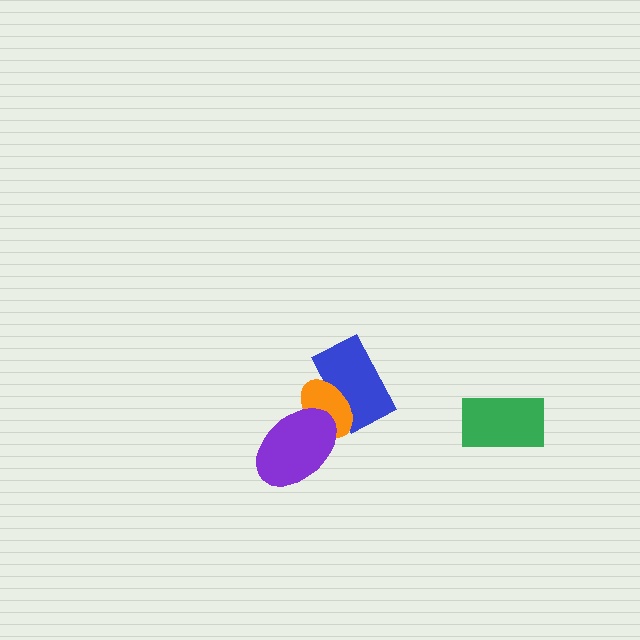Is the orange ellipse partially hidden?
Yes, it is partially covered by another shape.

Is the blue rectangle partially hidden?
Yes, it is partially covered by another shape.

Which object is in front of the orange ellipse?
The purple ellipse is in front of the orange ellipse.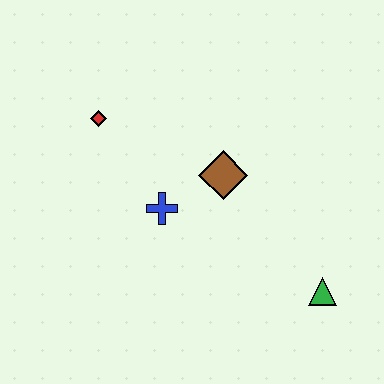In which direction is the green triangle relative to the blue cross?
The green triangle is to the right of the blue cross.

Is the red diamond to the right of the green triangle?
No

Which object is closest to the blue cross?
The brown diamond is closest to the blue cross.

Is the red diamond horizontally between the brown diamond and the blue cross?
No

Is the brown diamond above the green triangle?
Yes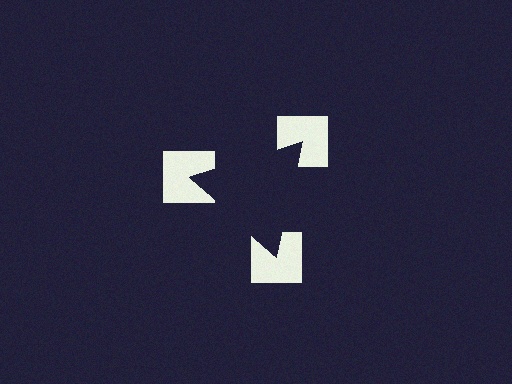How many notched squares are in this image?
There are 3 — one at each vertex of the illusory triangle.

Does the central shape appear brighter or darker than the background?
It typically appears slightly darker than the background, even though no actual brightness change is drawn.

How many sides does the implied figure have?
3 sides.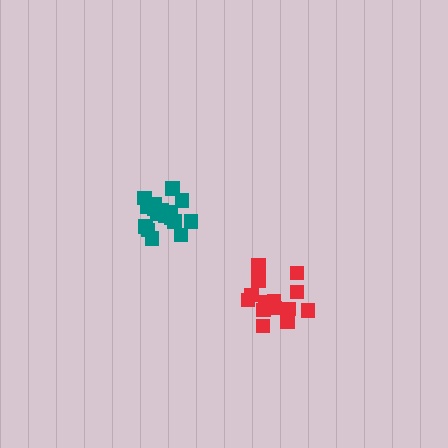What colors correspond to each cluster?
The clusters are colored: teal, red.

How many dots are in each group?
Group 1: 19 dots, Group 2: 15 dots (34 total).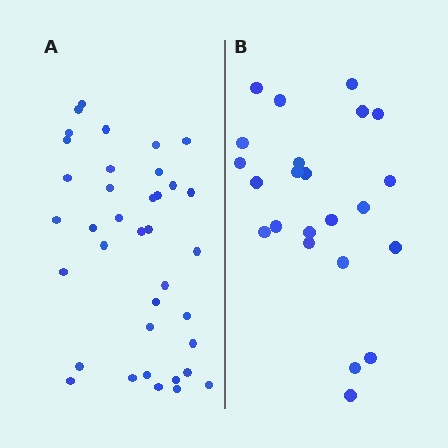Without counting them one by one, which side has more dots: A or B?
Region A (the left region) has more dots.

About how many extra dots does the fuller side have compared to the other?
Region A has approximately 15 more dots than region B.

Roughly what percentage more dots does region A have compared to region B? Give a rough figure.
About 60% more.